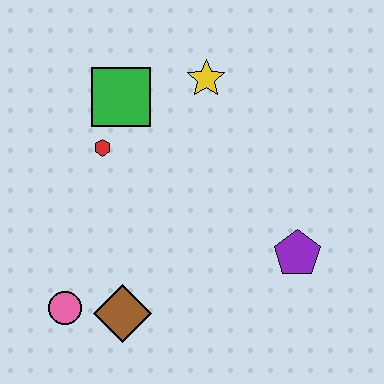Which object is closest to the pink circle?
The brown diamond is closest to the pink circle.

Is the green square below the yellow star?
Yes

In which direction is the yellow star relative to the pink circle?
The yellow star is above the pink circle.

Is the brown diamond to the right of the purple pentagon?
No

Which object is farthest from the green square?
The purple pentagon is farthest from the green square.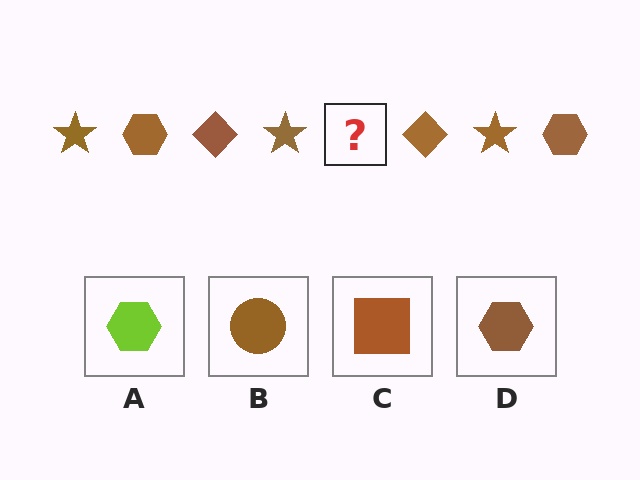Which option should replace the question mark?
Option D.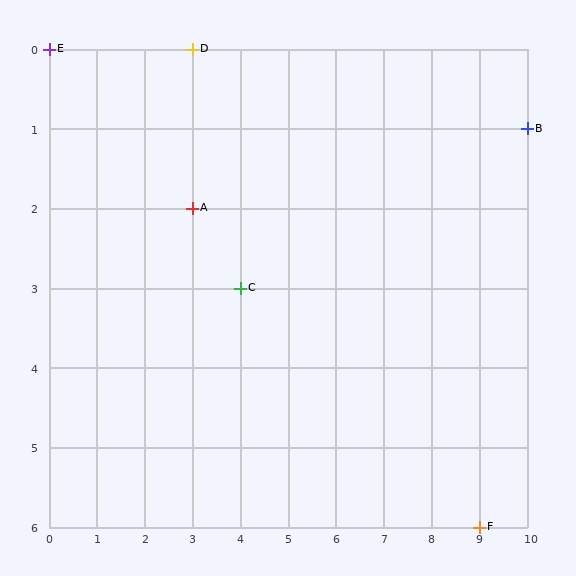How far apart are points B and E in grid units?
Points B and E are 10 columns and 1 row apart (about 10.0 grid units diagonally).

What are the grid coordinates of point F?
Point F is at grid coordinates (9, 6).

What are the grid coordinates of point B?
Point B is at grid coordinates (10, 1).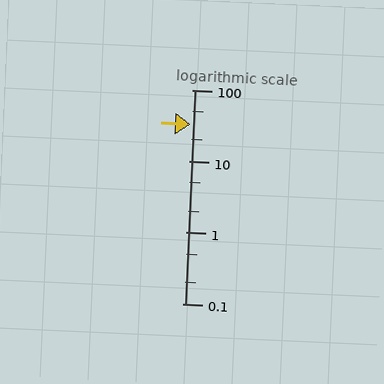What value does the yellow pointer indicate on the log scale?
The pointer indicates approximately 33.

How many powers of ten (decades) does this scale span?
The scale spans 3 decades, from 0.1 to 100.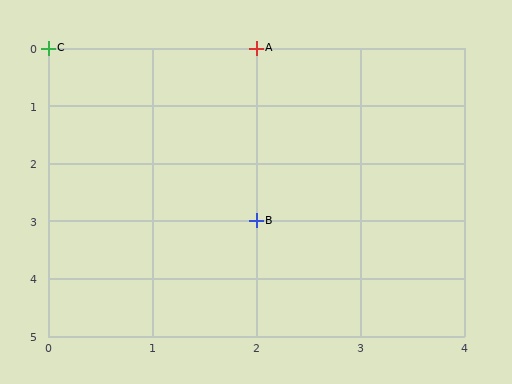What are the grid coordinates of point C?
Point C is at grid coordinates (0, 0).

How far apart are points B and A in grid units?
Points B and A are 3 rows apart.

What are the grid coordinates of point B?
Point B is at grid coordinates (2, 3).